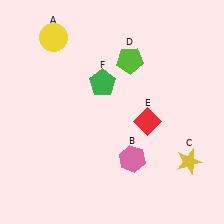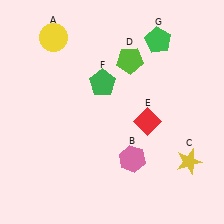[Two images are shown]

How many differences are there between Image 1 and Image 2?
There is 1 difference between the two images.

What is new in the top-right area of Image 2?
A green pentagon (G) was added in the top-right area of Image 2.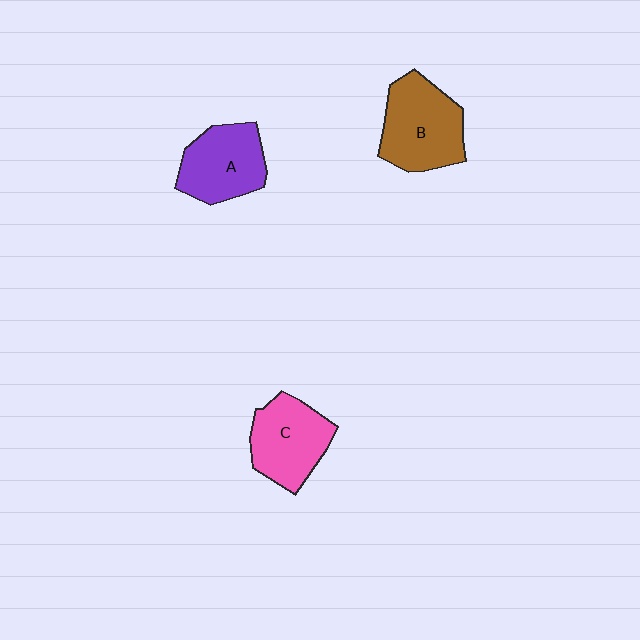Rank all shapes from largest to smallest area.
From largest to smallest: B (brown), C (pink), A (purple).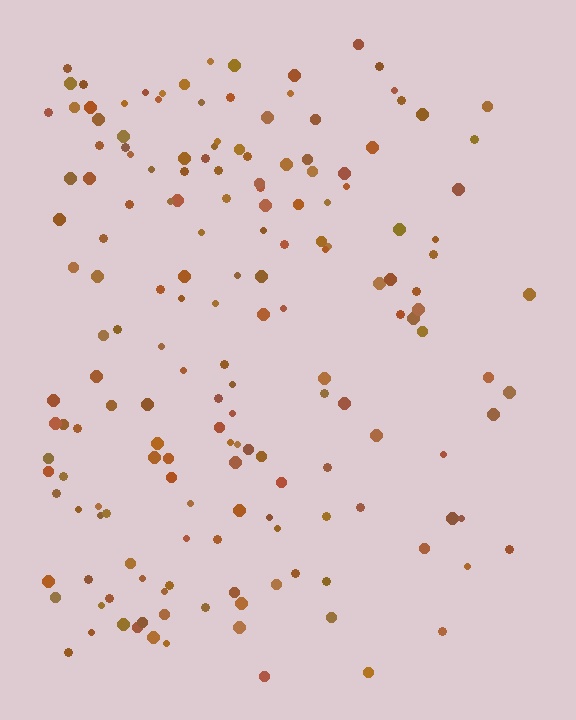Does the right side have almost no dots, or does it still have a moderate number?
Still a moderate number, just noticeably fewer than the left.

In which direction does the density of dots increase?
From right to left, with the left side densest.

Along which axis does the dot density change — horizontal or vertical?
Horizontal.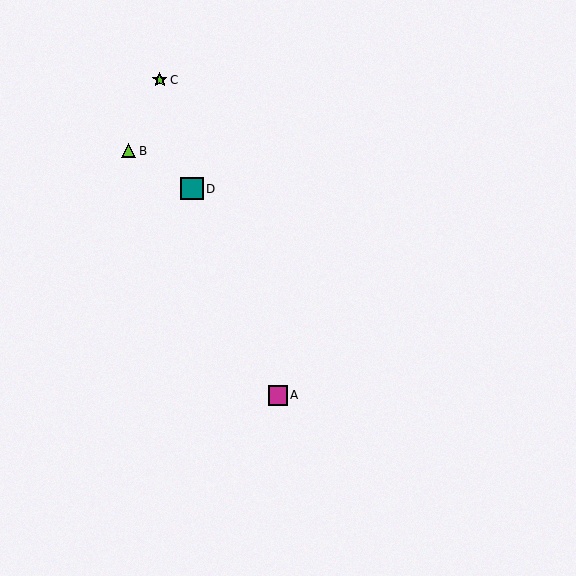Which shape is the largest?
The teal square (labeled D) is the largest.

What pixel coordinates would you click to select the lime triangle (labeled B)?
Click at (128, 151) to select the lime triangle B.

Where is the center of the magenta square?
The center of the magenta square is at (278, 395).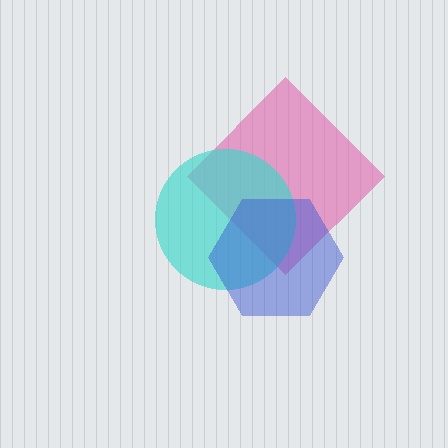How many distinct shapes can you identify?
There are 3 distinct shapes: a pink diamond, a cyan circle, a blue hexagon.